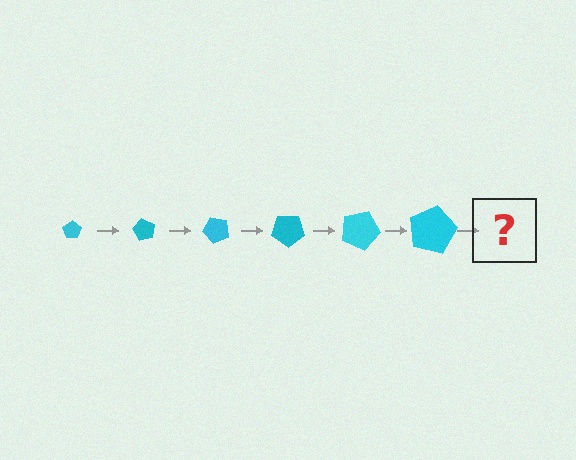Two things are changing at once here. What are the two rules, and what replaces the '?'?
The two rules are that the pentagon grows larger each step and it rotates 60 degrees each step. The '?' should be a pentagon, larger than the previous one and rotated 360 degrees from the start.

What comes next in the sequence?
The next element should be a pentagon, larger than the previous one and rotated 360 degrees from the start.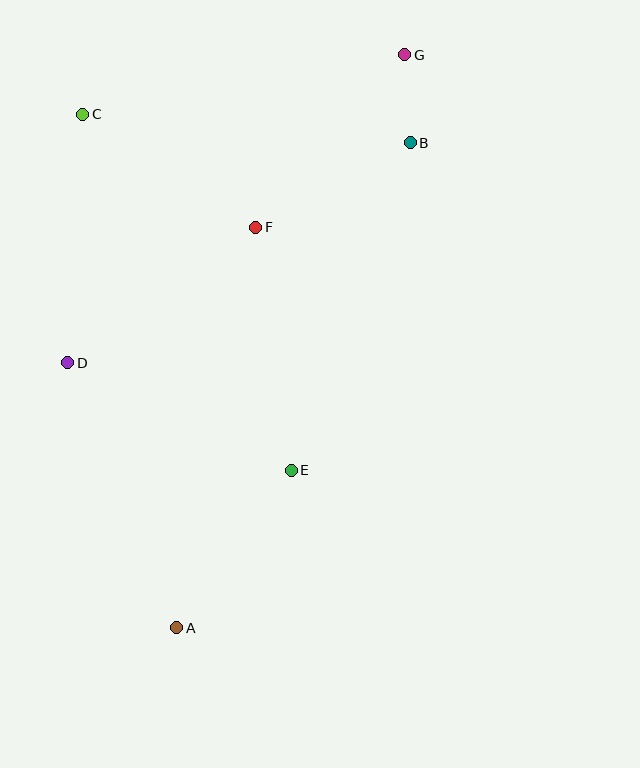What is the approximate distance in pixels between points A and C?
The distance between A and C is approximately 522 pixels.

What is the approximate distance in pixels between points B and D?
The distance between B and D is approximately 407 pixels.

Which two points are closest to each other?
Points B and G are closest to each other.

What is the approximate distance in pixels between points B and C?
The distance between B and C is approximately 329 pixels.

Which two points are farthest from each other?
Points A and G are farthest from each other.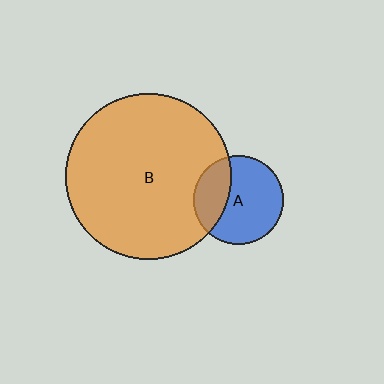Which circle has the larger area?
Circle B (orange).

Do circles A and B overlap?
Yes.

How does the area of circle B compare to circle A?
Approximately 3.5 times.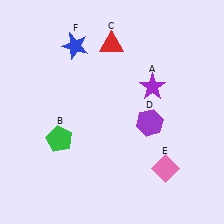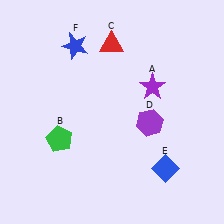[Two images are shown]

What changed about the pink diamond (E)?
In Image 1, E is pink. In Image 2, it changed to blue.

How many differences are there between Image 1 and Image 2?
There is 1 difference between the two images.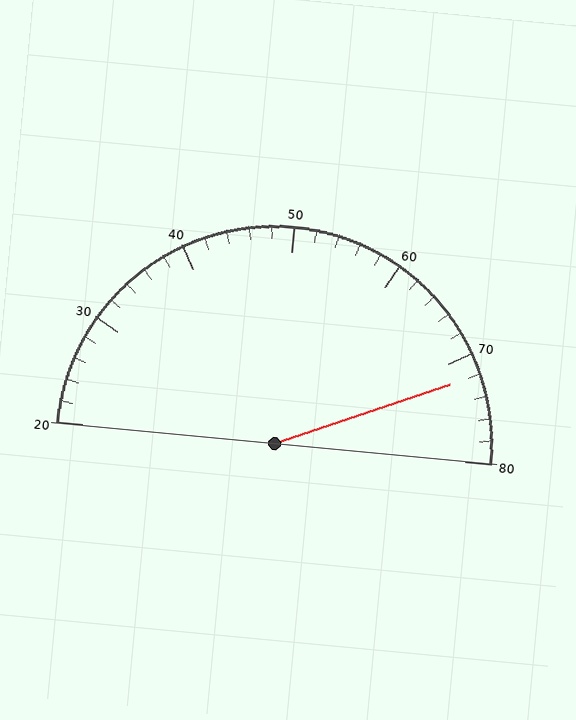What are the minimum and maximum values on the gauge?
The gauge ranges from 20 to 80.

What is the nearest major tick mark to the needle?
The nearest major tick mark is 70.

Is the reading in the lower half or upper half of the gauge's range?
The reading is in the upper half of the range (20 to 80).